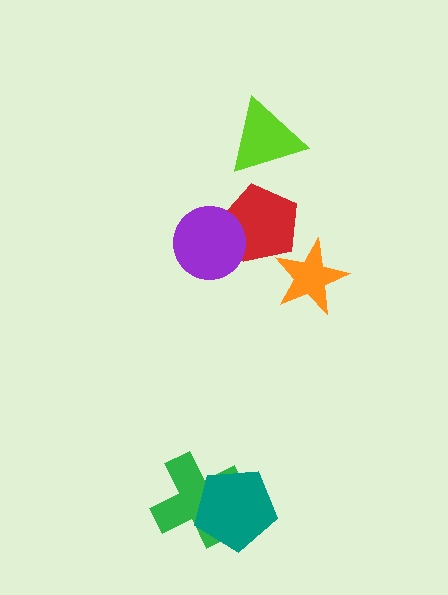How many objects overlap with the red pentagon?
2 objects overlap with the red pentagon.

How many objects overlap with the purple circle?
1 object overlaps with the purple circle.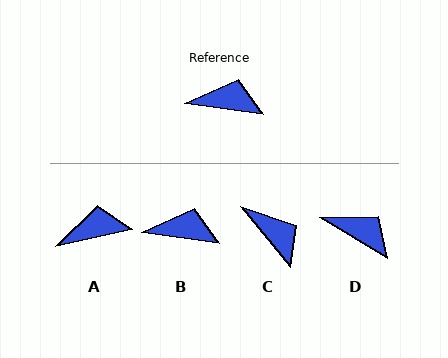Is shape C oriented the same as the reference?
No, it is off by about 43 degrees.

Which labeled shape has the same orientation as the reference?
B.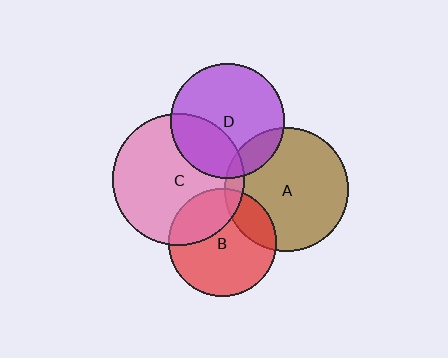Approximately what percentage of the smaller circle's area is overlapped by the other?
Approximately 30%.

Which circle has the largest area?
Circle C (pink).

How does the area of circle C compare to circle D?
Approximately 1.3 times.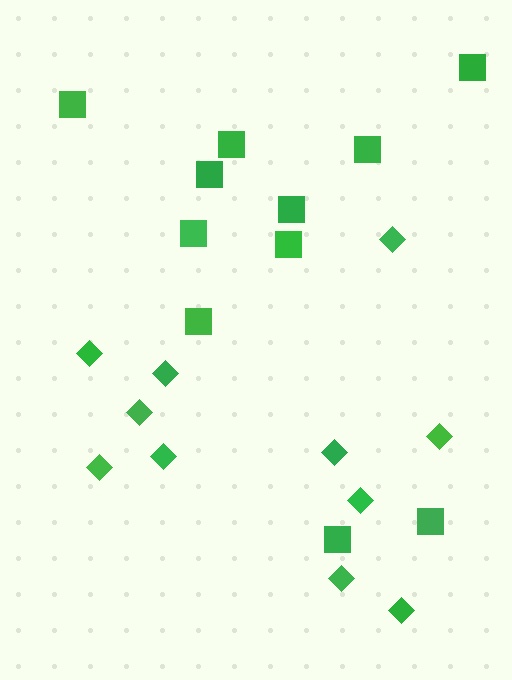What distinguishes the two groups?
There are 2 groups: one group of squares (11) and one group of diamonds (11).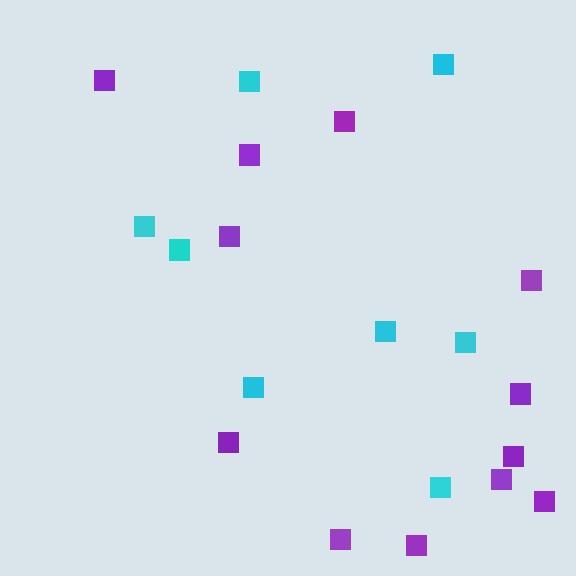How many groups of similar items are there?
There are 2 groups: one group of purple squares (12) and one group of cyan squares (8).